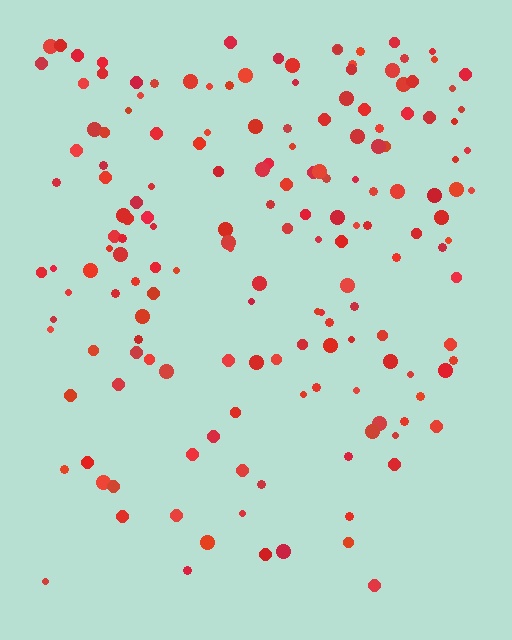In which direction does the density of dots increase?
From bottom to top, with the top side densest.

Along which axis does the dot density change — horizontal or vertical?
Vertical.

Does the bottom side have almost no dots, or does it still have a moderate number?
Still a moderate number, just noticeably fewer than the top.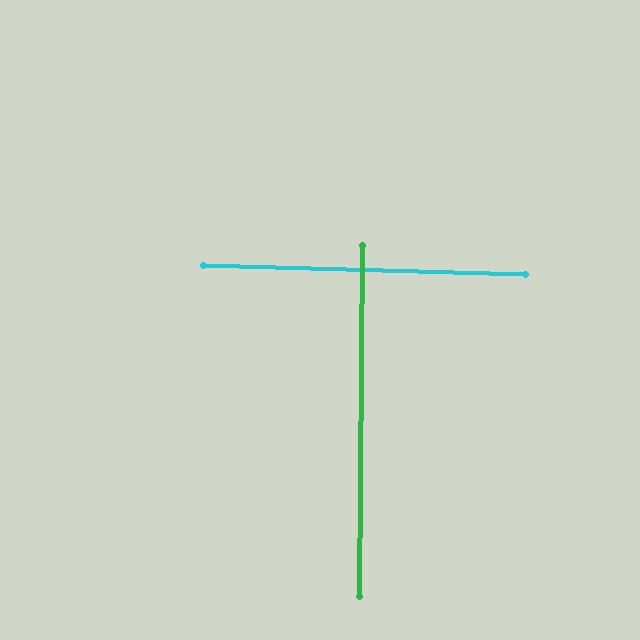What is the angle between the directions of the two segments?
Approximately 89 degrees.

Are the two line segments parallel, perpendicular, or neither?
Perpendicular — they meet at approximately 89°.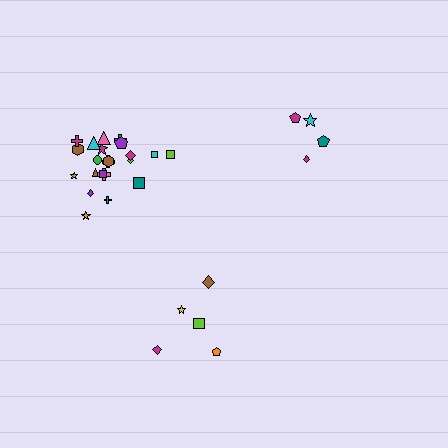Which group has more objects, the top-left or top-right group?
The top-left group.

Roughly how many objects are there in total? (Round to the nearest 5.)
Roughly 30 objects in total.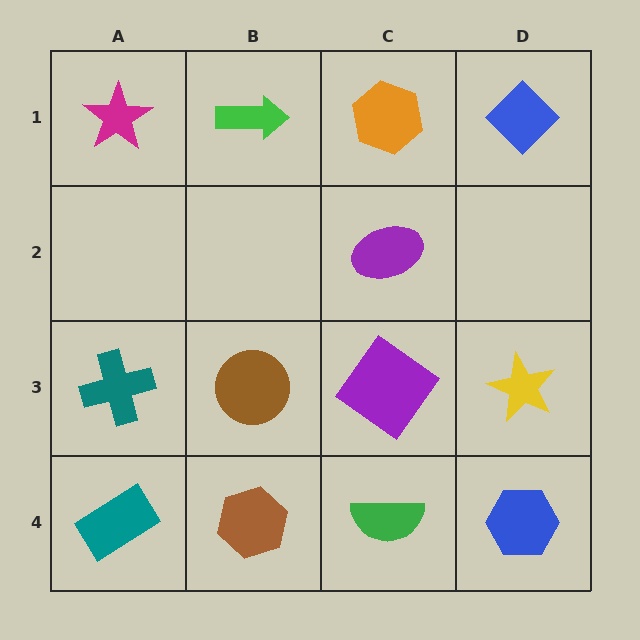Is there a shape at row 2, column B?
No, that cell is empty.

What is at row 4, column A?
A teal rectangle.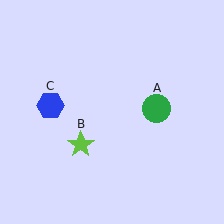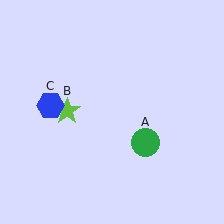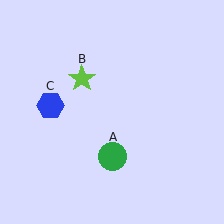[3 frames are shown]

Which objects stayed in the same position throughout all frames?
Blue hexagon (object C) remained stationary.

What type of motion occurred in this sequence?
The green circle (object A), lime star (object B) rotated clockwise around the center of the scene.